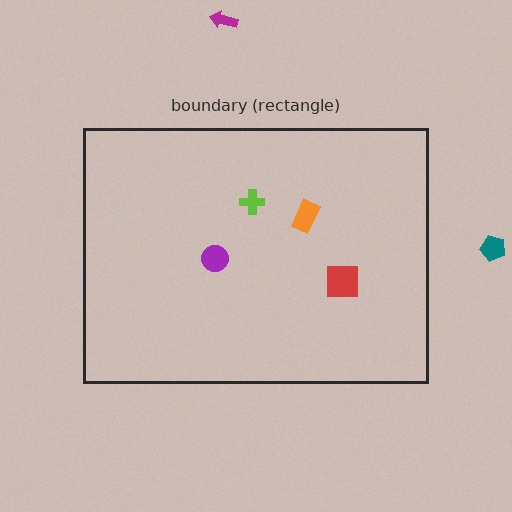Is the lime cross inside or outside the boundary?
Inside.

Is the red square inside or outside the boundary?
Inside.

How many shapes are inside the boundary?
4 inside, 2 outside.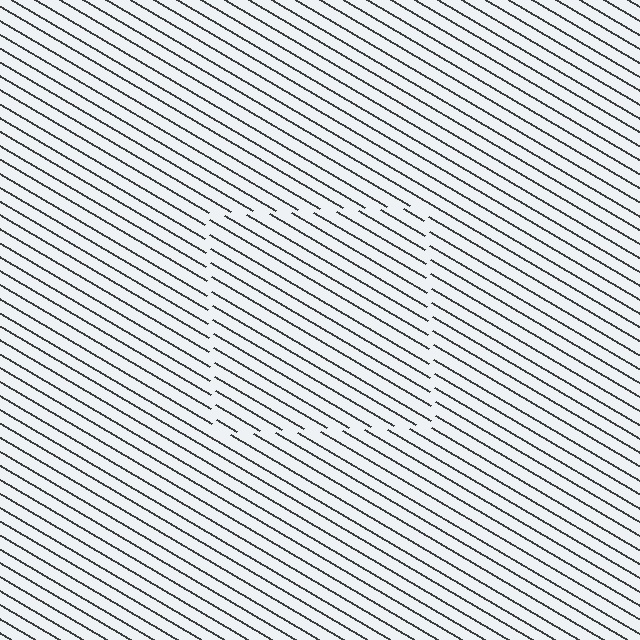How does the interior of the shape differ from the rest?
The interior of the shape contains the same grating, shifted by half a period — the contour is defined by the phase discontinuity where line-ends from the inner and outer gratings abut.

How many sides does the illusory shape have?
4 sides — the line-ends trace a square.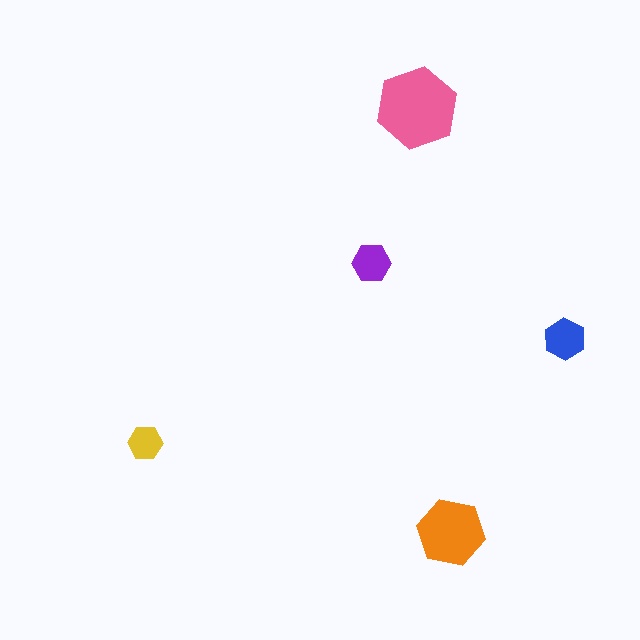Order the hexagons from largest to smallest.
the pink one, the orange one, the blue one, the purple one, the yellow one.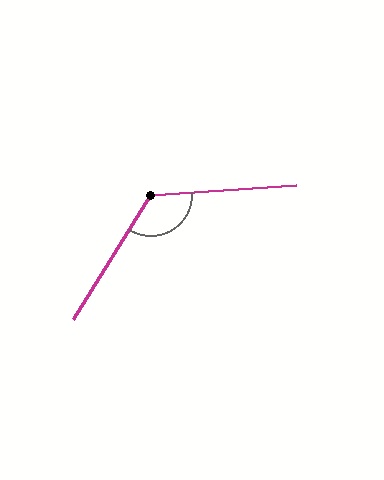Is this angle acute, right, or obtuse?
It is obtuse.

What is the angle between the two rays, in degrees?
Approximately 126 degrees.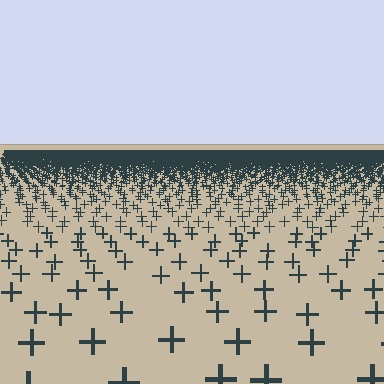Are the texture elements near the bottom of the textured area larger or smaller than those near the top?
Larger. Near the bottom, elements are closer to the viewer and appear at a bigger on-screen size.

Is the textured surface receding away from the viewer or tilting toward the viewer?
The surface is receding away from the viewer. Texture elements get smaller and denser toward the top.